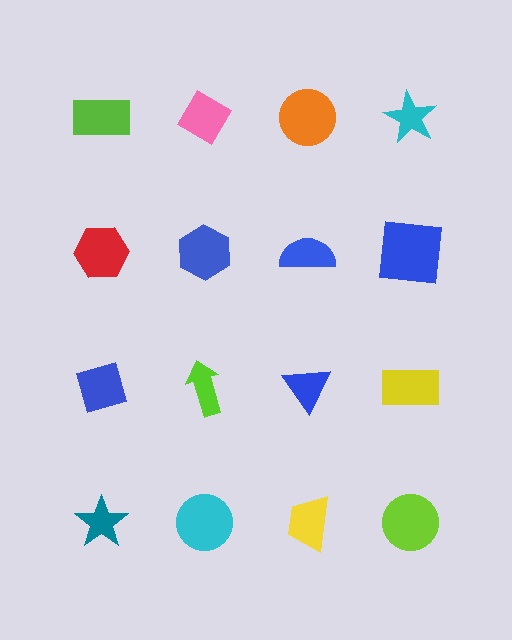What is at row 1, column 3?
An orange circle.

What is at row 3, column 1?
A blue square.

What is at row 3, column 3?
A blue triangle.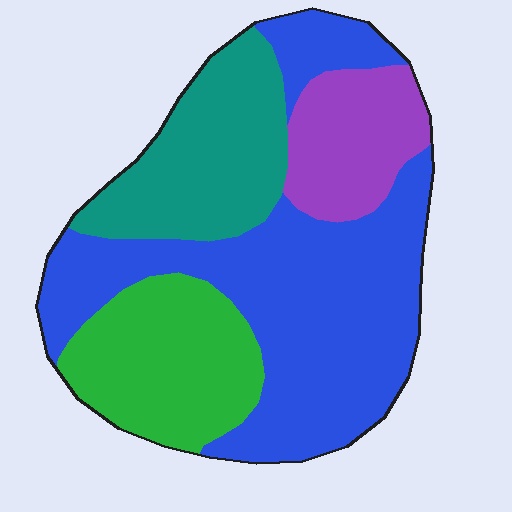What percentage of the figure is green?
Green takes up about one fifth (1/5) of the figure.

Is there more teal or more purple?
Teal.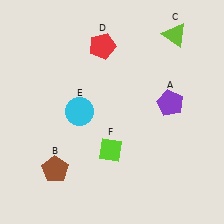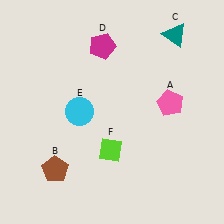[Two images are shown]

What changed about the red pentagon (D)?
In Image 1, D is red. In Image 2, it changed to magenta.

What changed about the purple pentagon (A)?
In Image 1, A is purple. In Image 2, it changed to pink.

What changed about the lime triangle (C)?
In Image 1, C is lime. In Image 2, it changed to teal.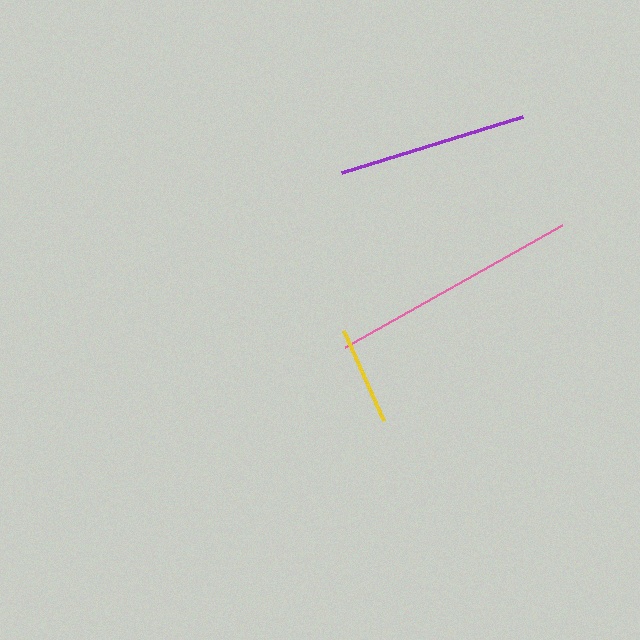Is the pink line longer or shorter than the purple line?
The pink line is longer than the purple line.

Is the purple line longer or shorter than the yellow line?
The purple line is longer than the yellow line.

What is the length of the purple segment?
The purple segment is approximately 190 pixels long.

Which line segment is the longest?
The pink line is the longest at approximately 249 pixels.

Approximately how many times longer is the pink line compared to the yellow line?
The pink line is approximately 2.5 times the length of the yellow line.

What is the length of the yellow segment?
The yellow segment is approximately 99 pixels long.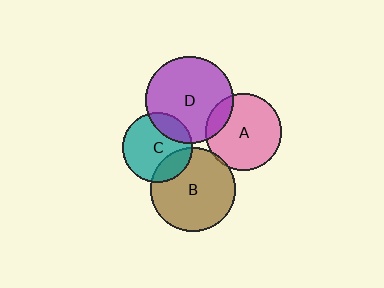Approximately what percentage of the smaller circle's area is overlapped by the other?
Approximately 5%.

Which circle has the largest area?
Circle D (purple).